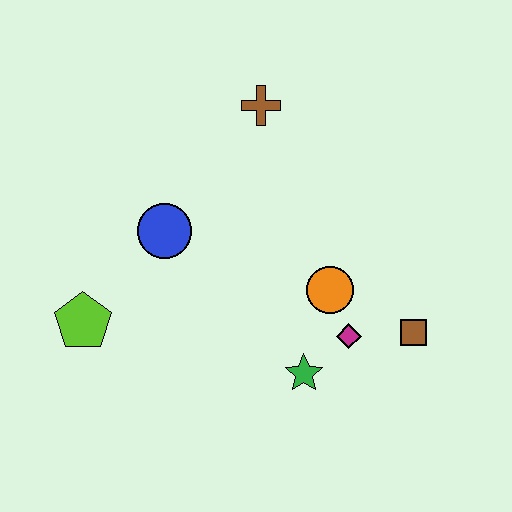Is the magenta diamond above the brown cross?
No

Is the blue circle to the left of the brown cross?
Yes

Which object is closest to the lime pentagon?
The blue circle is closest to the lime pentagon.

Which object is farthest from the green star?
The brown cross is farthest from the green star.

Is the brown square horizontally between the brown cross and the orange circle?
No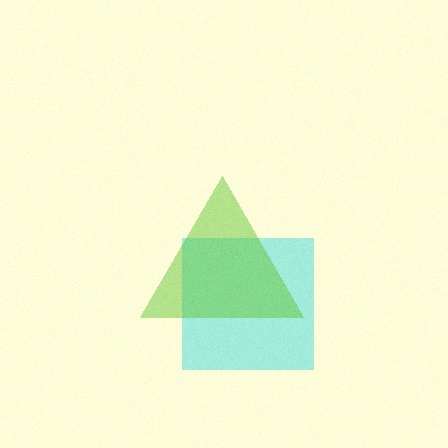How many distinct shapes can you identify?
There are 2 distinct shapes: a cyan square, a lime triangle.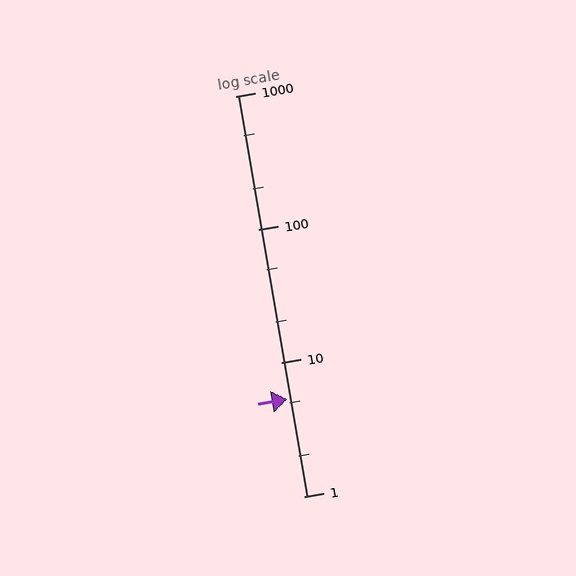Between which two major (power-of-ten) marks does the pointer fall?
The pointer is between 1 and 10.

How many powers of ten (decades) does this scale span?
The scale spans 3 decades, from 1 to 1000.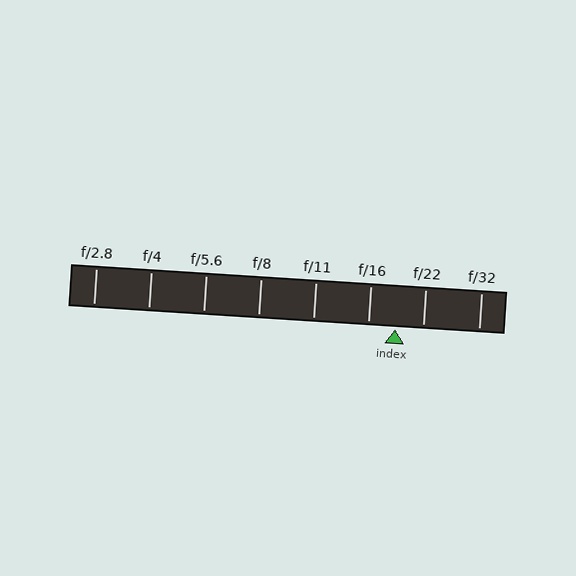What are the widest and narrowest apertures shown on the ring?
The widest aperture shown is f/2.8 and the narrowest is f/32.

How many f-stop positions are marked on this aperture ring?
There are 8 f-stop positions marked.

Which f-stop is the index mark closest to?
The index mark is closest to f/16.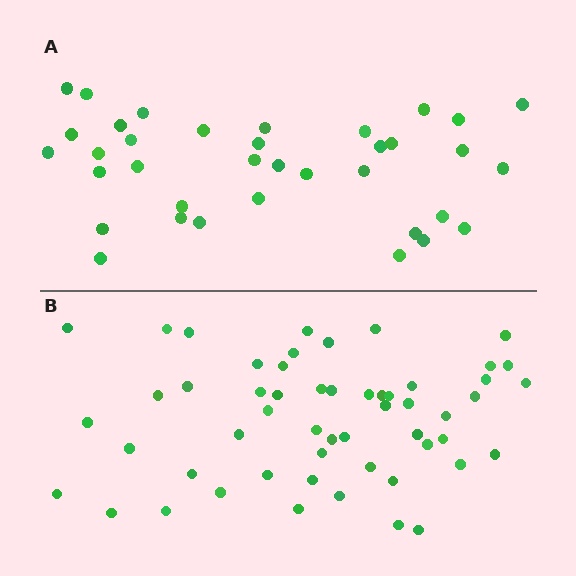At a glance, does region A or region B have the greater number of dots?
Region B (the bottom region) has more dots.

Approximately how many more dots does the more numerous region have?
Region B has approximately 20 more dots than region A.